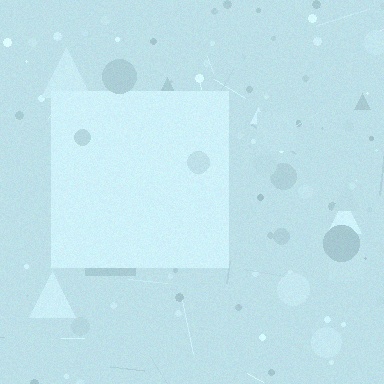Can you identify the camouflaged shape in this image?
The camouflaged shape is a square.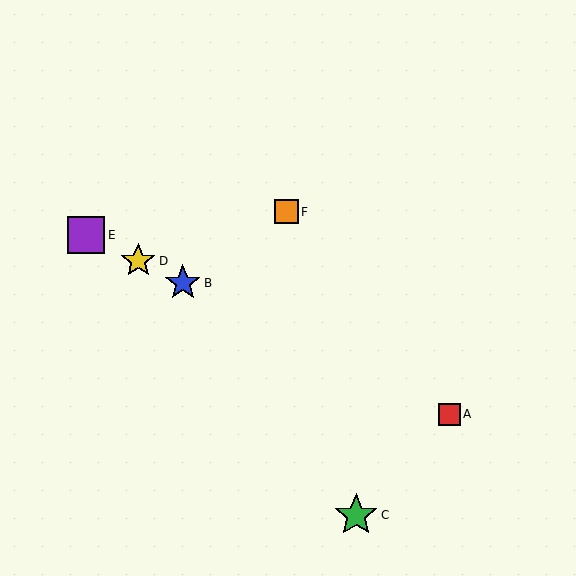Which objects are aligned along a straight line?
Objects A, B, D, E are aligned along a straight line.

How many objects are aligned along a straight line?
4 objects (A, B, D, E) are aligned along a straight line.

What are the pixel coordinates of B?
Object B is at (183, 283).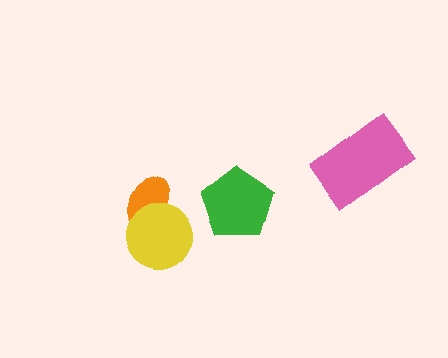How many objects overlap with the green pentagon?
0 objects overlap with the green pentagon.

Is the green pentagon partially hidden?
No, no other shape covers it.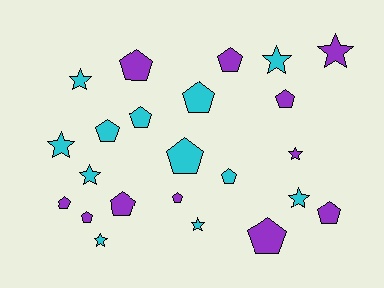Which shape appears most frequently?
Pentagon, with 14 objects.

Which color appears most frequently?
Cyan, with 12 objects.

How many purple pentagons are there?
There are 9 purple pentagons.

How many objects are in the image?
There are 23 objects.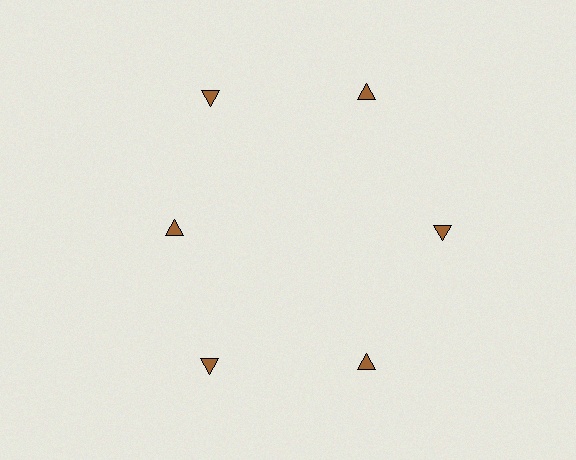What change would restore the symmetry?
The symmetry would be restored by moving it outward, back onto the ring so that all 6 triangles sit at equal angles and equal distance from the center.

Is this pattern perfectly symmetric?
No. The 6 brown triangles are arranged in a ring, but one element near the 9 o'clock position is pulled inward toward the center, breaking the 6-fold rotational symmetry.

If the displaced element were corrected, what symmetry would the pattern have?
It would have 6-fold rotational symmetry — the pattern would map onto itself every 60 degrees.